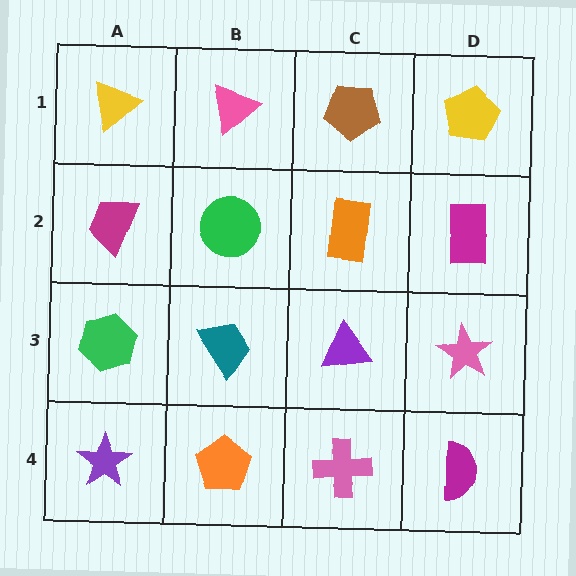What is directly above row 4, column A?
A green hexagon.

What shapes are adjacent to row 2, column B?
A pink triangle (row 1, column B), a teal trapezoid (row 3, column B), a magenta trapezoid (row 2, column A), an orange rectangle (row 2, column C).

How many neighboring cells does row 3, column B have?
4.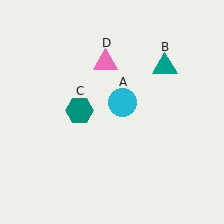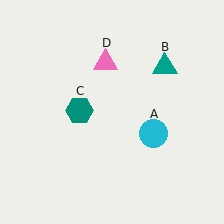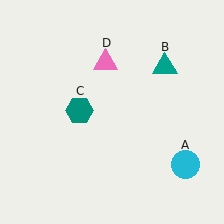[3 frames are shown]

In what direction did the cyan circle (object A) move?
The cyan circle (object A) moved down and to the right.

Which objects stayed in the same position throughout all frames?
Teal triangle (object B) and teal hexagon (object C) and pink triangle (object D) remained stationary.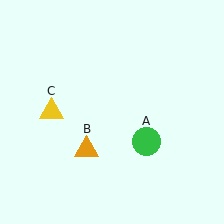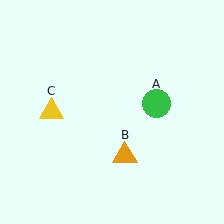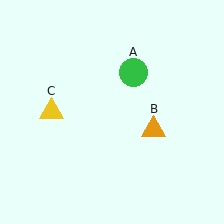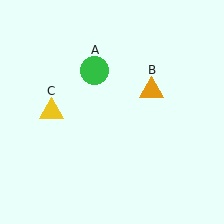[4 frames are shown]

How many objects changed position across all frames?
2 objects changed position: green circle (object A), orange triangle (object B).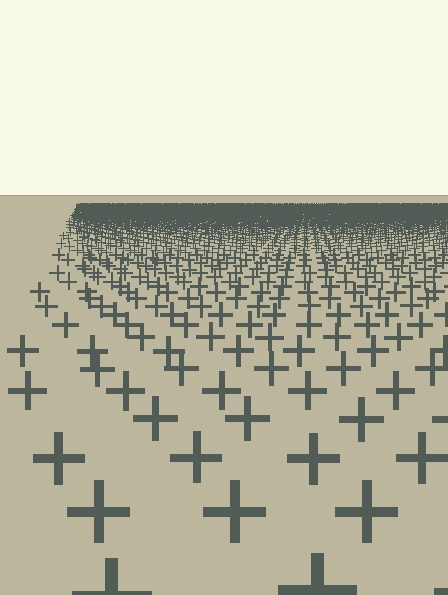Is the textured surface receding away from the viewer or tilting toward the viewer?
The surface is receding away from the viewer. Texture elements get smaller and denser toward the top.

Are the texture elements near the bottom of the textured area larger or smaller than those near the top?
Larger. Near the bottom, elements are closer to the viewer and appear at a bigger on-screen size.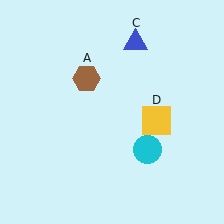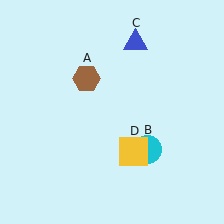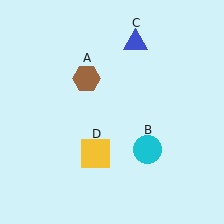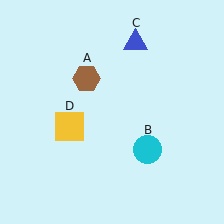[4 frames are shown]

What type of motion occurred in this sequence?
The yellow square (object D) rotated clockwise around the center of the scene.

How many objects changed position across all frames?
1 object changed position: yellow square (object D).